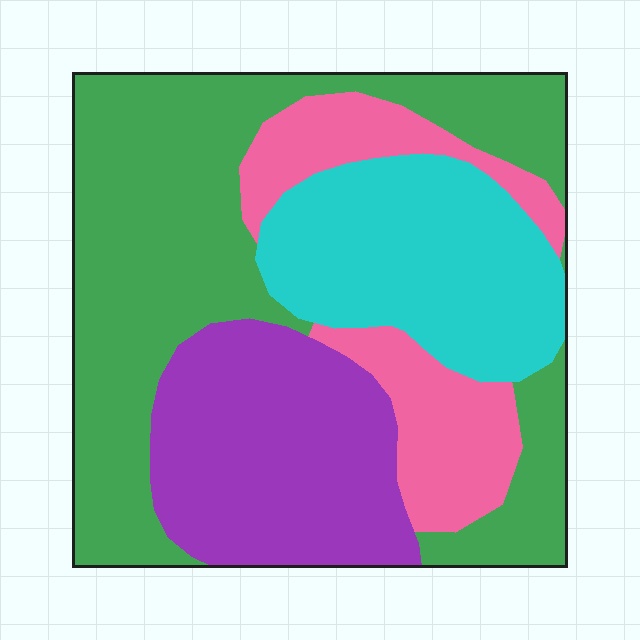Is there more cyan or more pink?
Cyan.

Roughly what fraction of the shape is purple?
Purple takes up about one fifth (1/5) of the shape.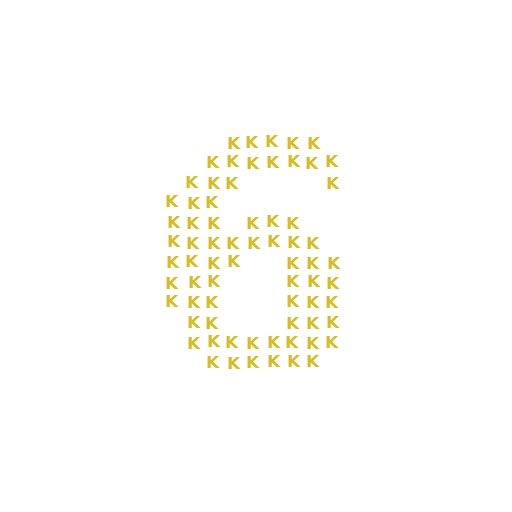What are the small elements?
The small elements are letter K's.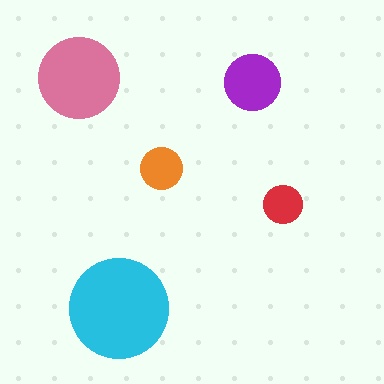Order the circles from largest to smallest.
the cyan one, the pink one, the purple one, the orange one, the red one.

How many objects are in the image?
There are 5 objects in the image.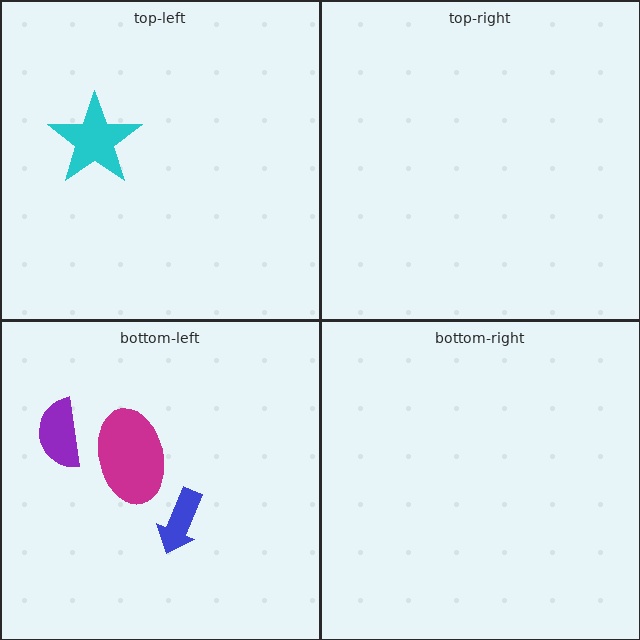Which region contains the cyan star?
The top-left region.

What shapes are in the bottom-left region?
The magenta ellipse, the purple semicircle, the blue arrow.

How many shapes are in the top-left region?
1.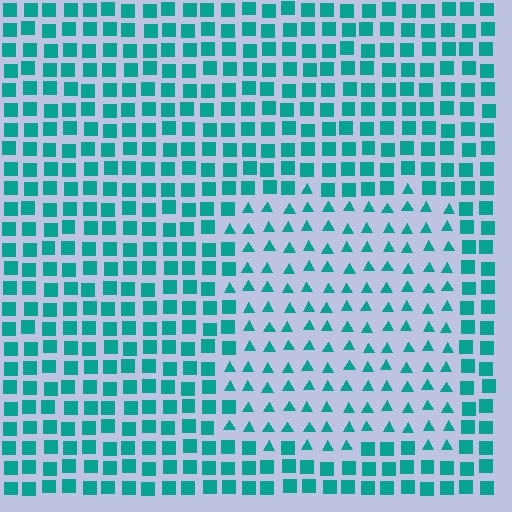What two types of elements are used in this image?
The image uses triangles inside the rectangle region and squares outside it.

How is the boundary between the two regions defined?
The boundary is defined by a change in element shape: triangles inside vs. squares outside. All elements share the same color and spacing.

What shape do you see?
I see a rectangle.